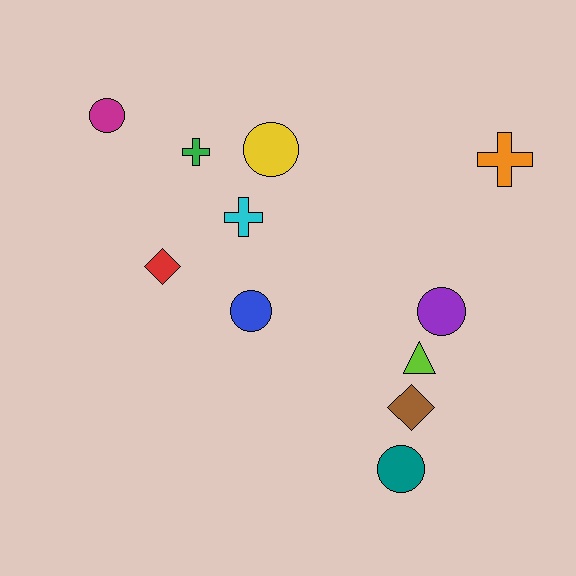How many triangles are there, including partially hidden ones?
There is 1 triangle.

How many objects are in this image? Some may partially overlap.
There are 11 objects.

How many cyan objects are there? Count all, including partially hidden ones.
There is 1 cyan object.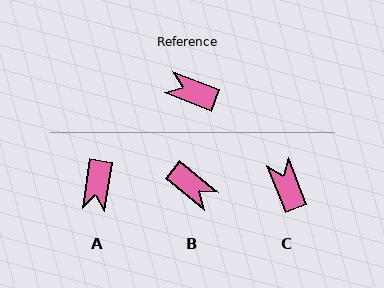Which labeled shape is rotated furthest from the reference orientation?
B, about 162 degrees away.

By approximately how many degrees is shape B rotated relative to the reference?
Approximately 162 degrees counter-clockwise.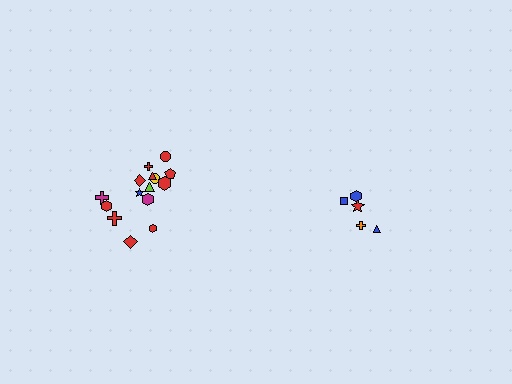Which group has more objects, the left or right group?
The left group.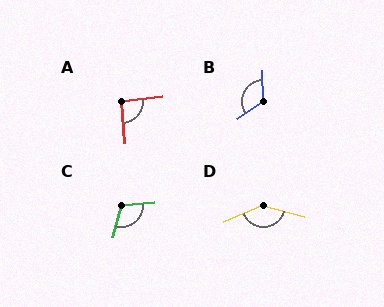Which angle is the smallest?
A, at approximately 93 degrees.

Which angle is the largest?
D, at approximately 142 degrees.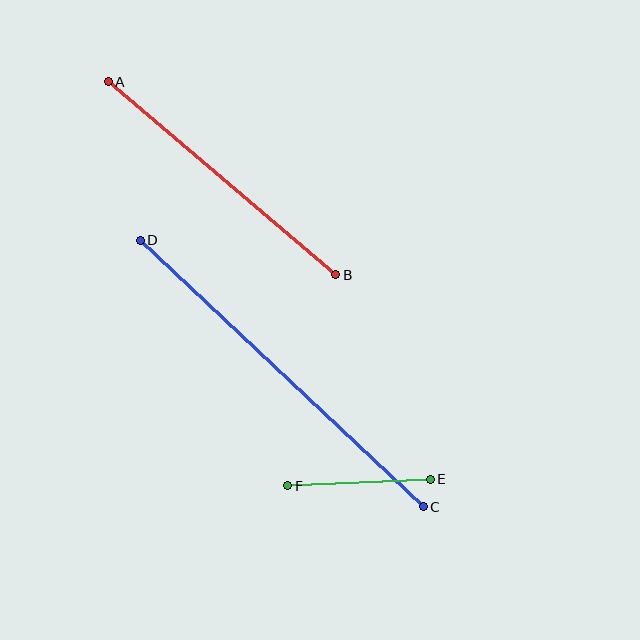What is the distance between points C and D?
The distance is approximately 389 pixels.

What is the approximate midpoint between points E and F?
The midpoint is at approximately (359, 483) pixels.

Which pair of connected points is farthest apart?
Points C and D are farthest apart.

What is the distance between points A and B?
The distance is approximately 299 pixels.